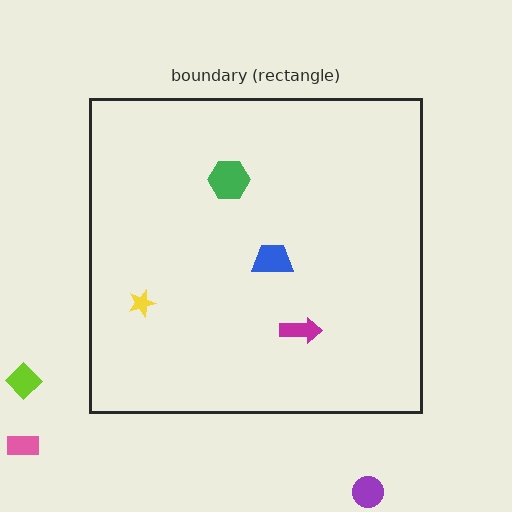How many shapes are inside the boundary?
4 inside, 3 outside.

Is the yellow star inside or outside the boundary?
Inside.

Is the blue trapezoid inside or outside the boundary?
Inside.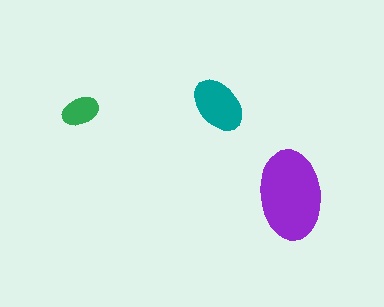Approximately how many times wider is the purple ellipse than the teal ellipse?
About 1.5 times wider.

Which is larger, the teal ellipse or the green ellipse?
The teal one.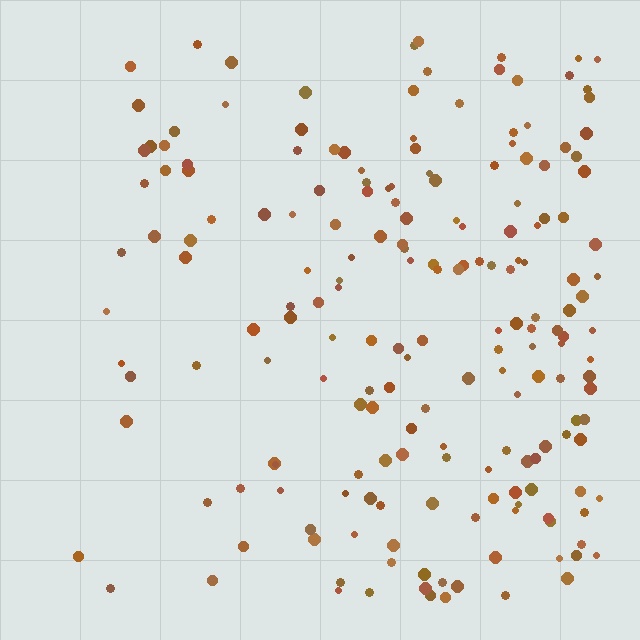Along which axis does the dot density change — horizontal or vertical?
Horizontal.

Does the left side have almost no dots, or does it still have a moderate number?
Still a moderate number, just noticeably fewer than the right.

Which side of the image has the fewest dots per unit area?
The left.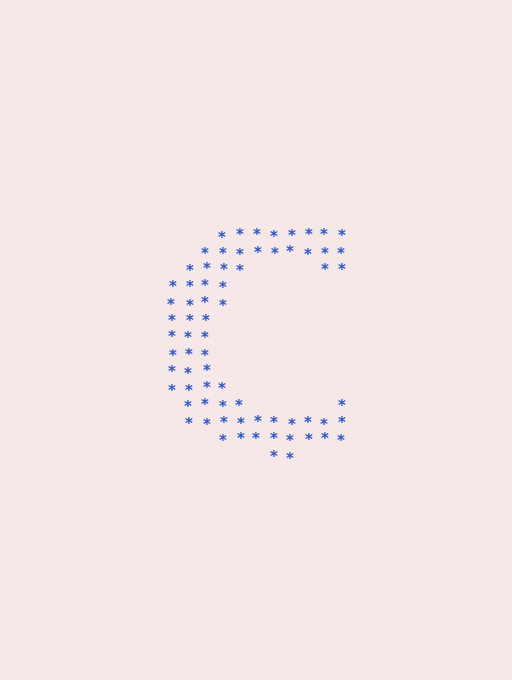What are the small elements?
The small elements are asterisks.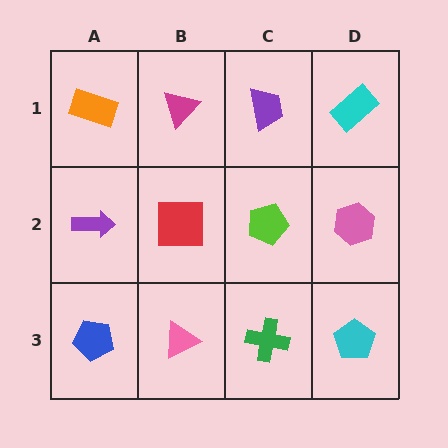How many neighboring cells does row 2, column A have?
3.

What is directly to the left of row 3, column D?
A green cross.